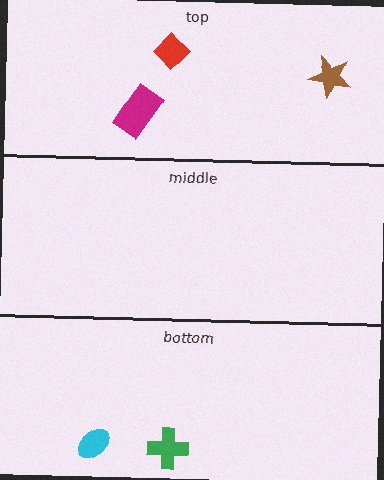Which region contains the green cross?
The bottom region.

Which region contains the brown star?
The top region.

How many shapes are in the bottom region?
2.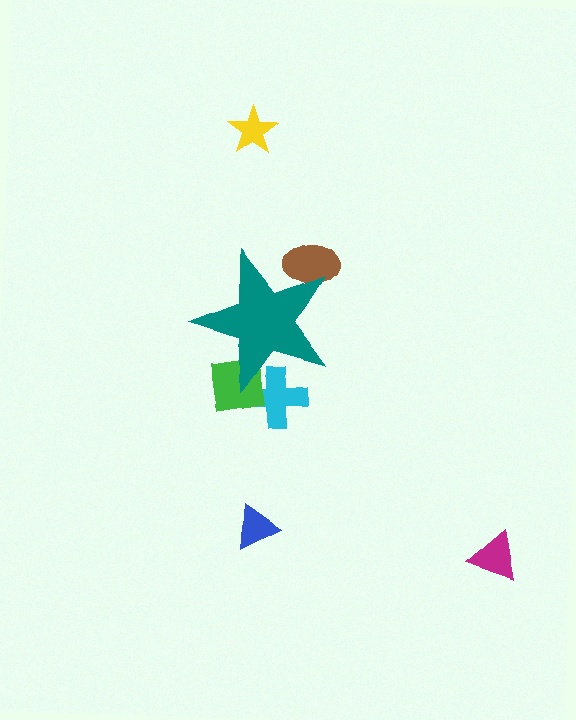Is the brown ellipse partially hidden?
Yes, the brown ellipse is partially hidden behind the teal star.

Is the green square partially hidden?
Yes, the green square is partially hidden behind the teal star.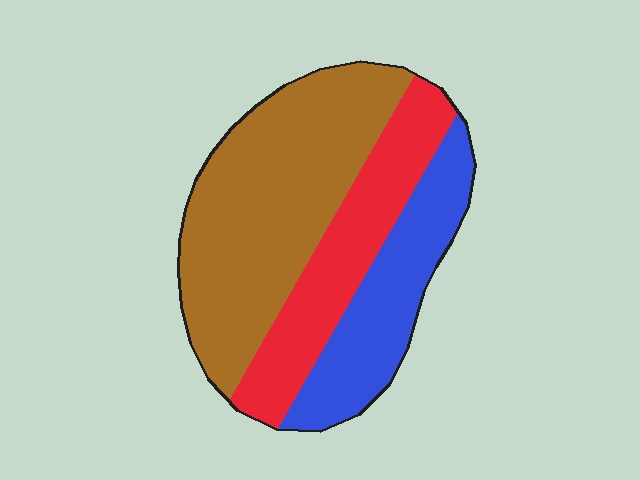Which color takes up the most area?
Brown, at roughly 50%.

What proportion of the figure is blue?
Blue takes up about one quarter (1/4) of the figure.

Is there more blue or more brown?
Brown.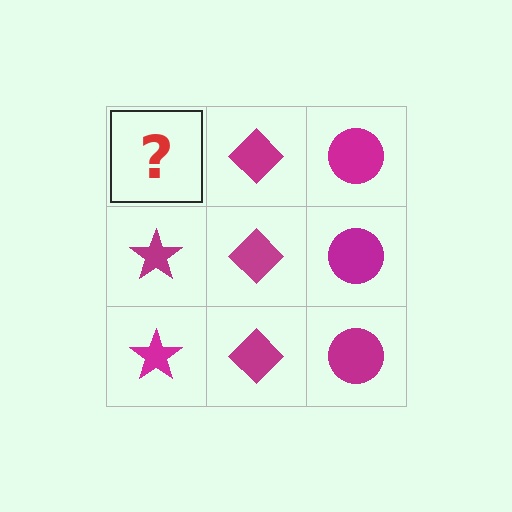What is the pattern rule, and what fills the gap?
The rule is that each column has a consistent shape. The gap should be filled with a magenta star.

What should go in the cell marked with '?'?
The missing cell should contain a magenta star.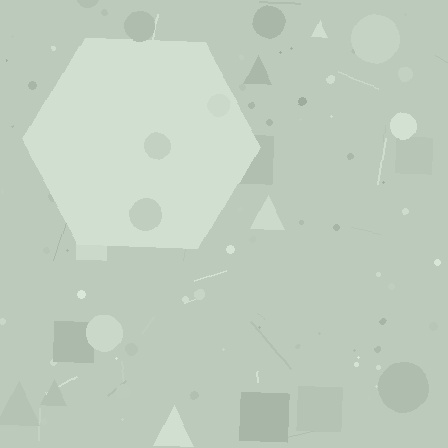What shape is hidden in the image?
A hexagon is hidden in the image.